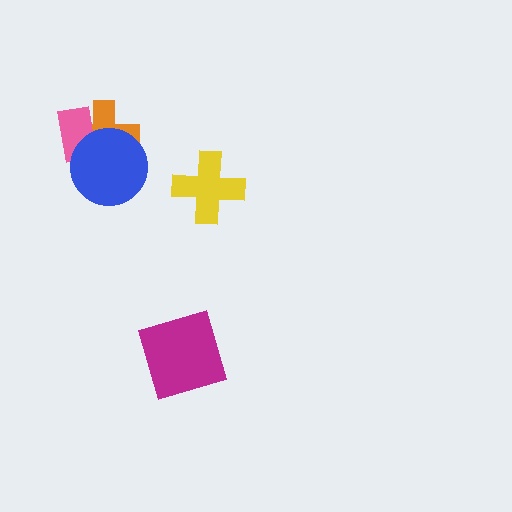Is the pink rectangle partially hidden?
Yes, it is partially covered by another shape.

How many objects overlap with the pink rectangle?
2 objects overlap with the pink rectangle.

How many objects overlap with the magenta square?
0 objects overlap with the magenta square.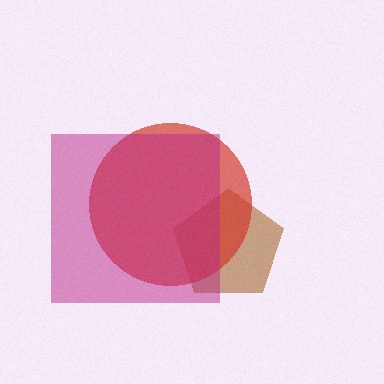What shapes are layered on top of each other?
The layered shapes are: a brown pentagon, a red circle, a magenta square.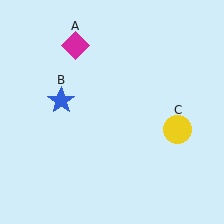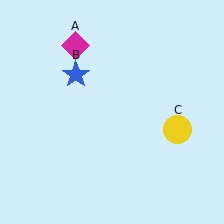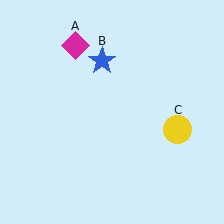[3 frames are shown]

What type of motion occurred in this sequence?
The blue star (object B) rotated clockwise around the center of the scene.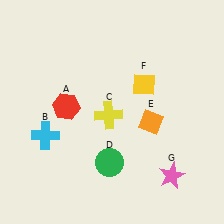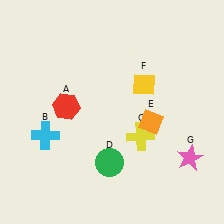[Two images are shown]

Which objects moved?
The objects that moved are: the yellow cross (C), the pink star (G).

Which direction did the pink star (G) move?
The pink star (G) moved right.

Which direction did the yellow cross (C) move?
The yellow cross (C) moved right.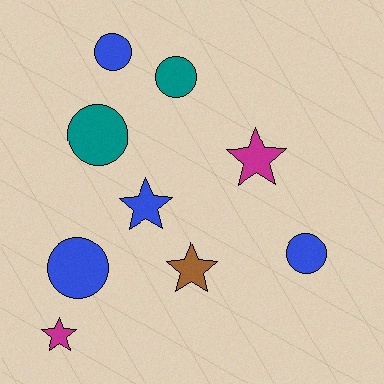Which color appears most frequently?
Blue, with 4 objects.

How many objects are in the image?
There are 9 objects.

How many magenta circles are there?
There are no magenta circles.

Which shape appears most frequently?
Circle, with 5 objects.